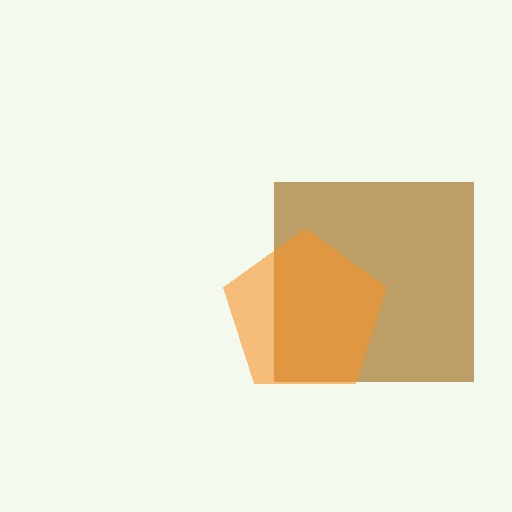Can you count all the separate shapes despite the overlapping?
Yes, there are 2 separate shapes.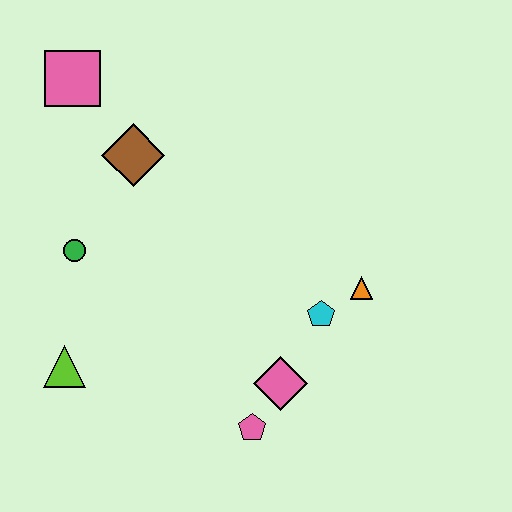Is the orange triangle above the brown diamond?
No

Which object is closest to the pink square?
The brown diamond is closest to the pink square.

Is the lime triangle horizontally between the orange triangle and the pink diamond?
No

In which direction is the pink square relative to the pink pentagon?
The pink square is above the pink pentagon.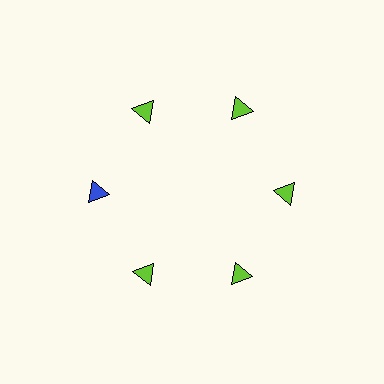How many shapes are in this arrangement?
There are 6 shapes arranged in a ring pattern.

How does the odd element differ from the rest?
It has a different color: blue instead of lime.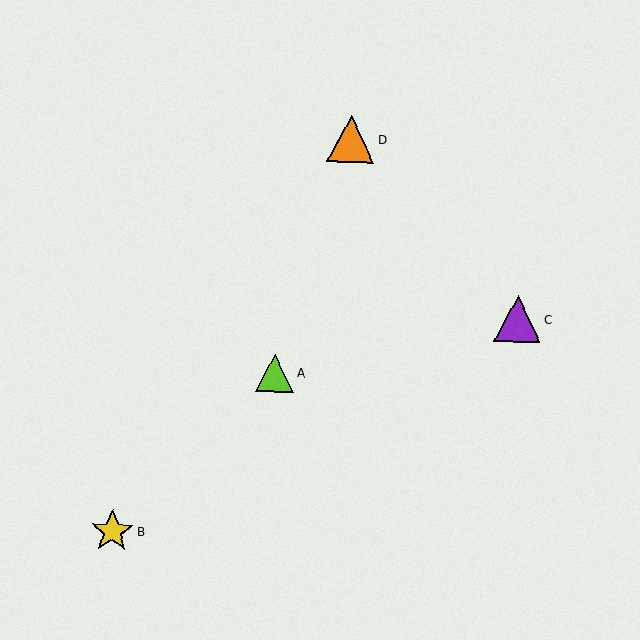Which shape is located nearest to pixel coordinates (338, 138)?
The orange triangle (labeled D) at (351, 139) is nearest to that location.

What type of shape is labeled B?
Shape B is a yellow star.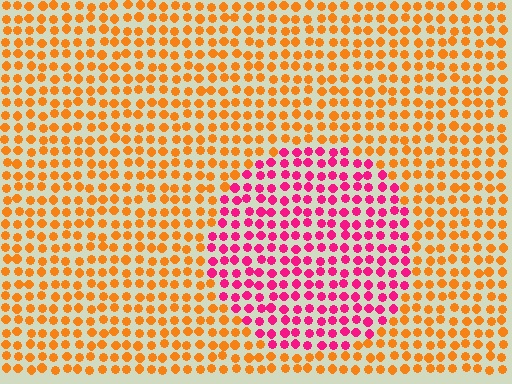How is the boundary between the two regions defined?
The boundary is defined purely by a slight shift in hue (about 59 degrees). Spacing, size, and orientation are identical on both sides.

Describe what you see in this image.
The image is filled with small orange elements in a uniform arrangement. A circle-shaped region is visible where the elements are tinted to a slightly different hue, forming a subtle color boundary.